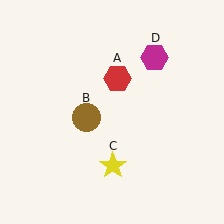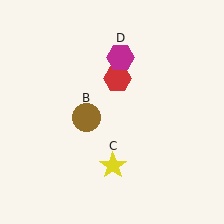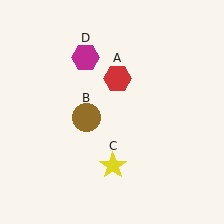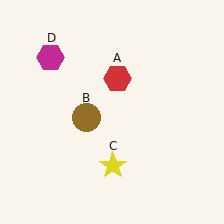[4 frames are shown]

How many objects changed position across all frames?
1 object changed position: magenta hexagon (object D).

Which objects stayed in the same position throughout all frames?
Red hexagon (object A) and brown circle (object B) and yellow star (object C) remained stationary.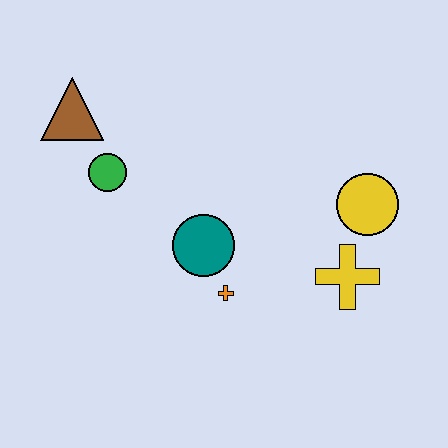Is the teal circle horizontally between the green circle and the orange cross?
Yes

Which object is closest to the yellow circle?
The yellow cross is closest to the yellow circle.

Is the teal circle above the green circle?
No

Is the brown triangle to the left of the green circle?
Yes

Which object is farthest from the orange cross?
The brown triangle is farthest from the orange cross.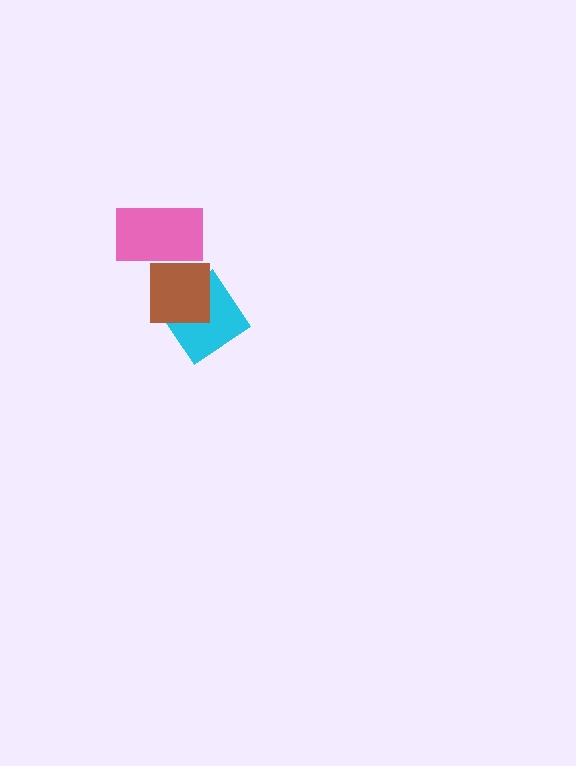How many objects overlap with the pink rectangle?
1 object overlaps with the pink rectangle.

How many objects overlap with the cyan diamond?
1 object overlaps with the cyan diamond.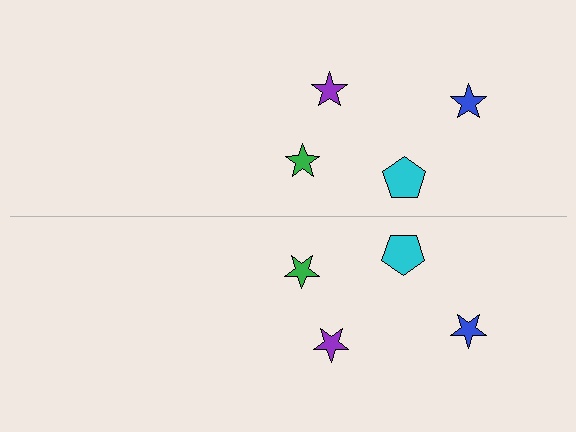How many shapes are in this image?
There are 8 shapes in this image.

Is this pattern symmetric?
Yes, this pattern has bilateral (reflection) symmetry.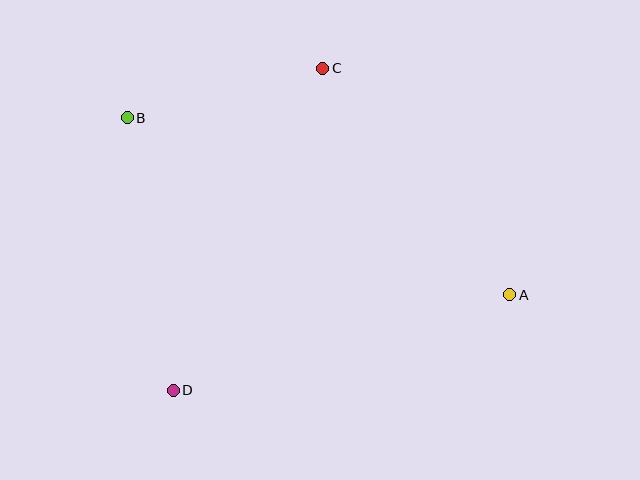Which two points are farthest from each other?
Points A and B are farthest from each other.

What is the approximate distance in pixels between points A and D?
The distance between A and D is approximately 350 pixels.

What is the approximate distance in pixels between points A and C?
The distance between A and C is approximately 294 pixels.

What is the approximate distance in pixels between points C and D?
The distance between C and D is approximately 355 pixels.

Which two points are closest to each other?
Points B and C are closest to each other.